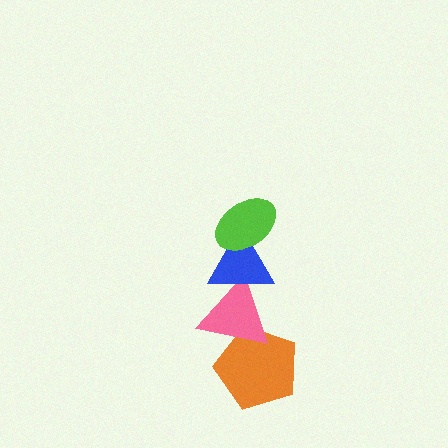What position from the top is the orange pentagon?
The orange pentagon is 4th from the top.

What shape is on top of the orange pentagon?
The pink triangle is on top of the orange pentagon.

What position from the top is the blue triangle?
The blue triangle is 2nd from the top.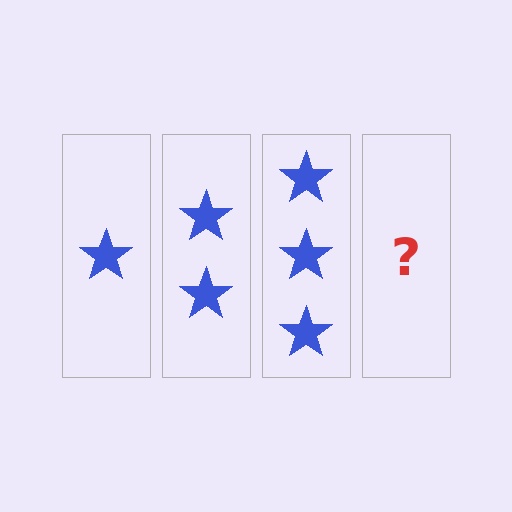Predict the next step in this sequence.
The next step is 4 stars.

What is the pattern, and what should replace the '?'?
The pattern is that each step adds one more star. The '?' should be 4 stars.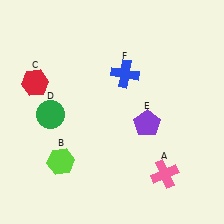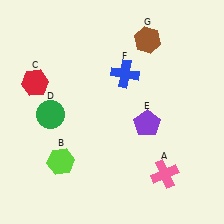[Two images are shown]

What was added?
A brown hexagon (G) was added in Image 2.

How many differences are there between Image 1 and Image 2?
There is 1 difference between the two images.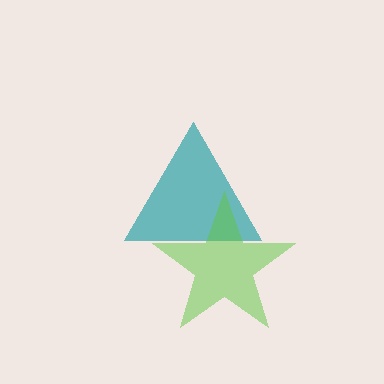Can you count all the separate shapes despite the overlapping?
Yes, there are 2 separate shapes.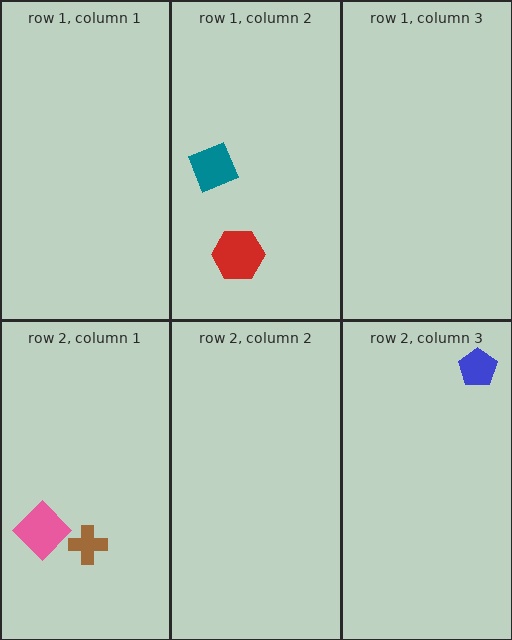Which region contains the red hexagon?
The row 1, column 2 region.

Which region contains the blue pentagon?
The row 2, column 3 region.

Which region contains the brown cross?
The row 2, column 1 region.